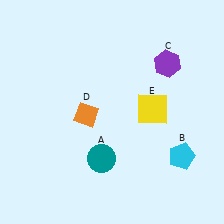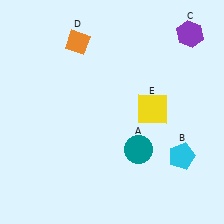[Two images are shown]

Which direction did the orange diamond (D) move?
The orange diamond (D) moved up.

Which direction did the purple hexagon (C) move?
The purple hexagon (C) moved up.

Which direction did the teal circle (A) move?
The teal circle (A) moved right.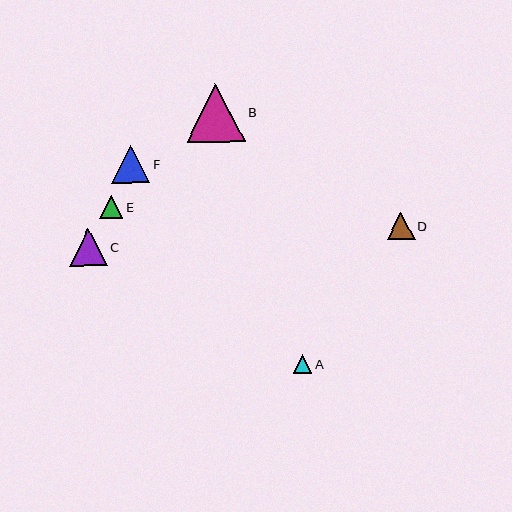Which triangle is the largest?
Triangle B is the largest with a size of approximately 58 pixels.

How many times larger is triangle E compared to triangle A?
Triangle E is approximately 1.3 times the size of triangle A.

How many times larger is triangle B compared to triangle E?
Triangle B is approximately 2.5 times the size of triangle E.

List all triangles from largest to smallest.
From largest to smallest: B, F, C, D, E, A.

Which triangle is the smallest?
Triangle A is the smallest with a size of approximately 18 pixels.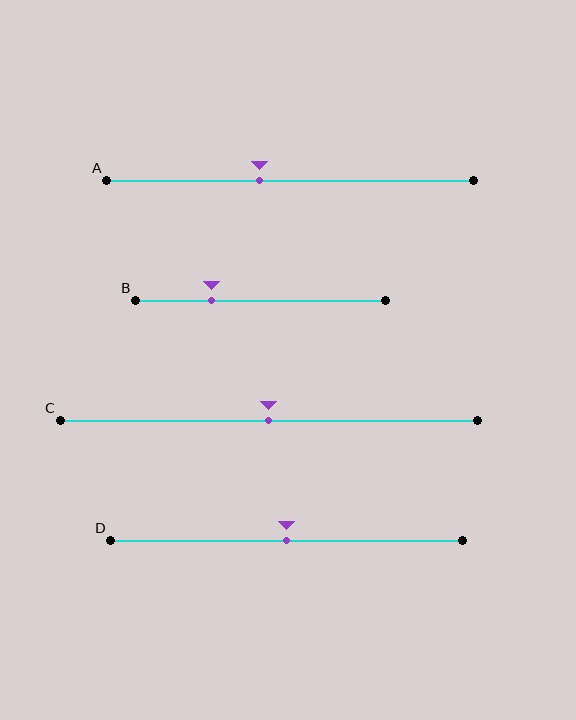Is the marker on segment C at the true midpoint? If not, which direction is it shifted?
Yes, the marker on segment C is at the true midpoint.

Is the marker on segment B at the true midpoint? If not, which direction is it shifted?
No, the marker on segment B is shifted to the left by about 20% of the segment length.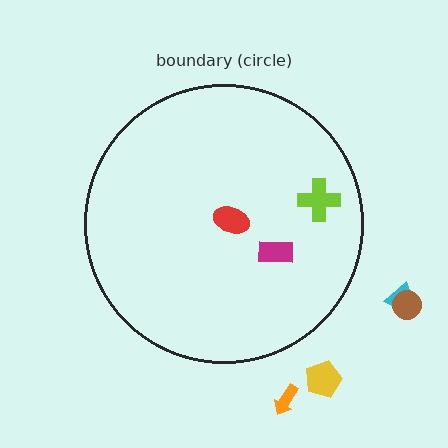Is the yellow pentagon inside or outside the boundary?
Outside.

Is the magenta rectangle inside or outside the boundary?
Inside.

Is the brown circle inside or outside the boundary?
Outside.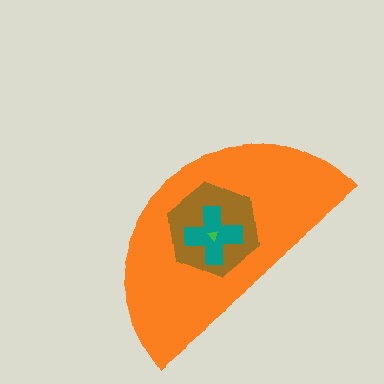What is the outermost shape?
The orange semicircle.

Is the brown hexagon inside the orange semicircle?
Yes.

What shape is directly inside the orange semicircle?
The brown hexagon.